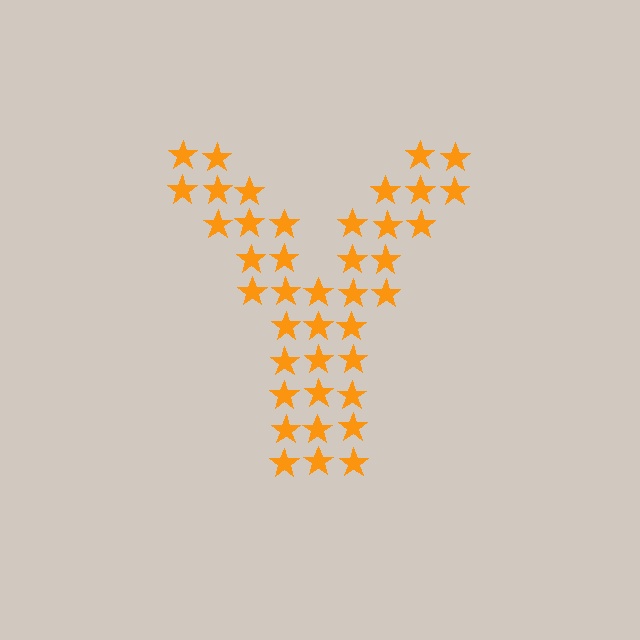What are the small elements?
The small elements are stars.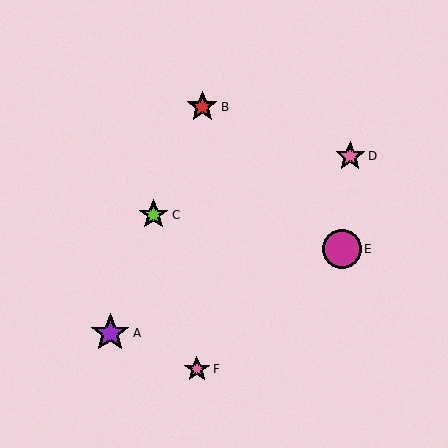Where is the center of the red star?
The center of the red star is at (202, 107).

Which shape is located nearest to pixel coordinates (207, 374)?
The pink star (labeled F) at (197, 369) is nearest to that location.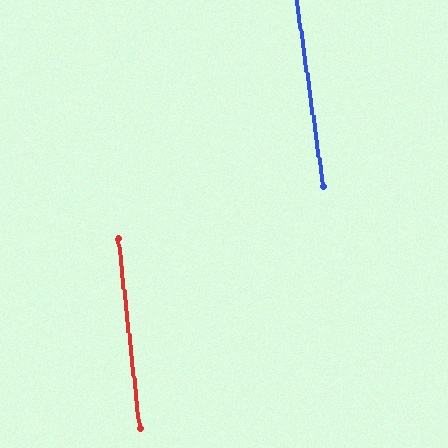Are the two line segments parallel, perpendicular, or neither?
Parallel — their directions differ by only 1.5°.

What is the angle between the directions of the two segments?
Approximately 2 degrees.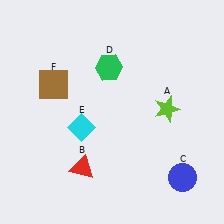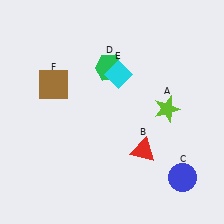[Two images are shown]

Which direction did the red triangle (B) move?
The red triangle (B) moved right.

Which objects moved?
The objects that moved are: the red triangle (B), the cyan diamond (E).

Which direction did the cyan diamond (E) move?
The cyan diamond (E) moved up.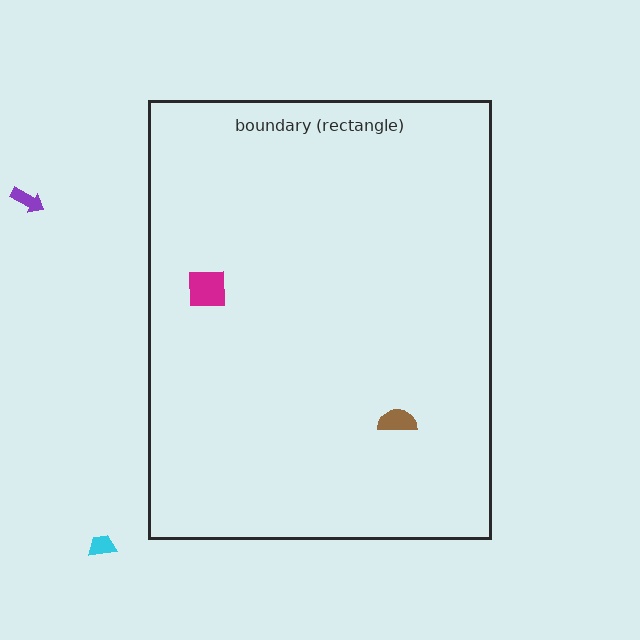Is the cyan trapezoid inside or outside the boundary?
Outside.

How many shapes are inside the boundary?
2 inside, 2 outside.